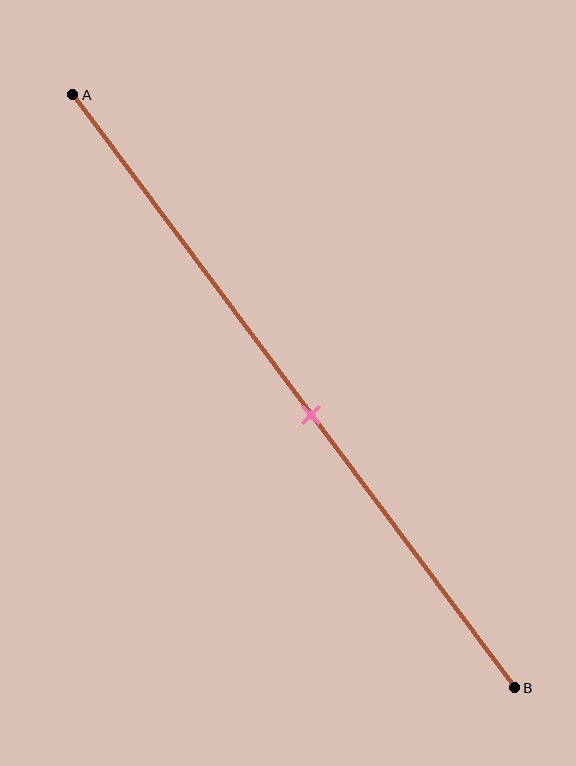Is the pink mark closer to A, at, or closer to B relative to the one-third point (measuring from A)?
The pink mark is closer to point B than the one-third point of segment AB.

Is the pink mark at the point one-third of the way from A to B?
No, the mark is at about 55% from A, not at the 33% one-third point.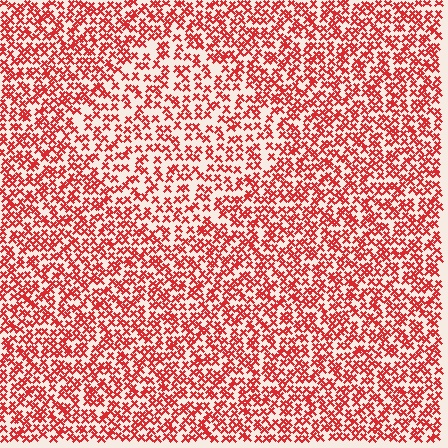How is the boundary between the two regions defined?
The boundary is defined by a change in element density (approximately 1.5x ratio). All elements are the same color, size, and shape.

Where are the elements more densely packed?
The elements are more densely packed outside the diamond boundary.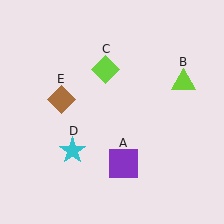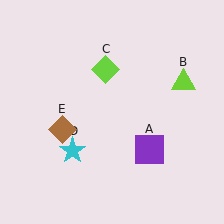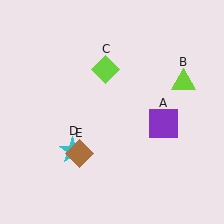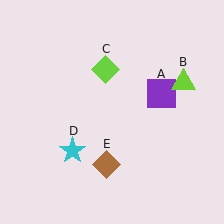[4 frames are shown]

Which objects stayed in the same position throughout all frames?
Lime triangle (object B) and lime diamond (object C) and cyan star (object D) remained stationary.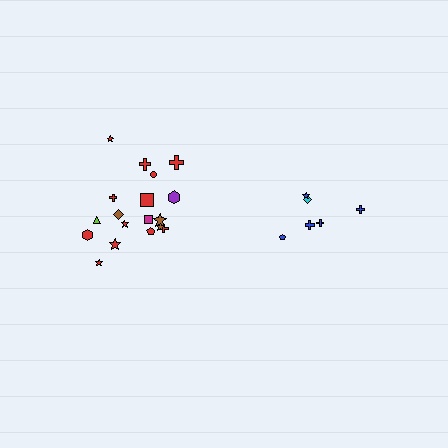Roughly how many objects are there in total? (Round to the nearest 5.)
Roughly 25 objects in total.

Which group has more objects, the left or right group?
The left group.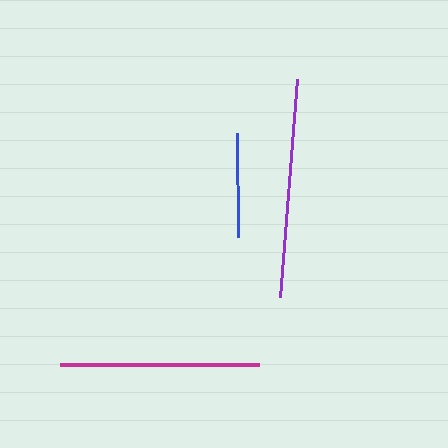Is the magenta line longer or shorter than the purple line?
The purple line is longer than the magenta line.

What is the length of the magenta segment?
The magenta segment is approximately 199 pixels long.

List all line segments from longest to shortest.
From longest to shortest: purple, magenta, blue.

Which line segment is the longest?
The purple line is the longest at approximately 218 pixels.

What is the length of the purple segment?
The purple segment is approximately 218 pixels long.